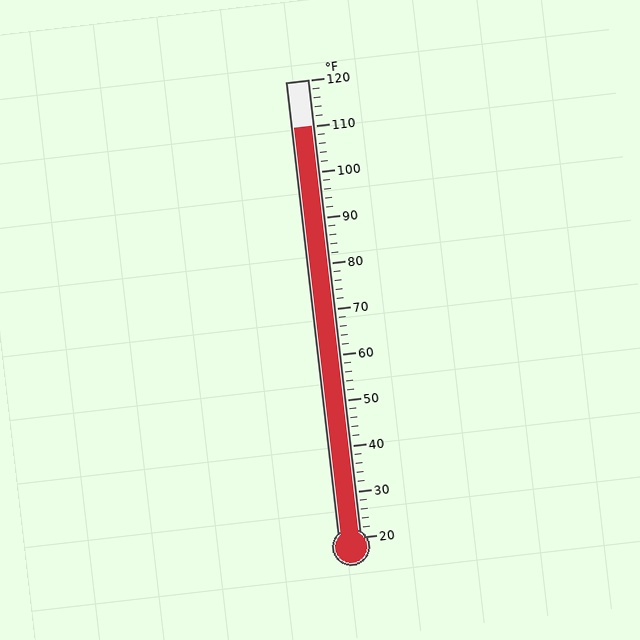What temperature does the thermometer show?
The thermometer shows approximately 110°F.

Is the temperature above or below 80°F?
The temperature is above 80°F.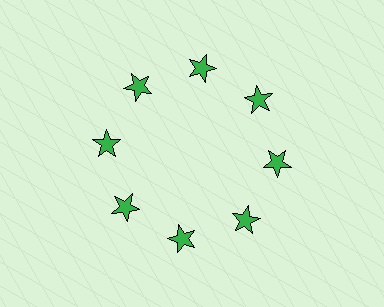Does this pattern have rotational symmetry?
Yes, this pattern has 8-fold rotational symmetry. It looks the same after rotating 45 degrees around the center.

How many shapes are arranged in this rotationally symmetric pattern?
There are 8 shapes, arranged in 8 groups of 1.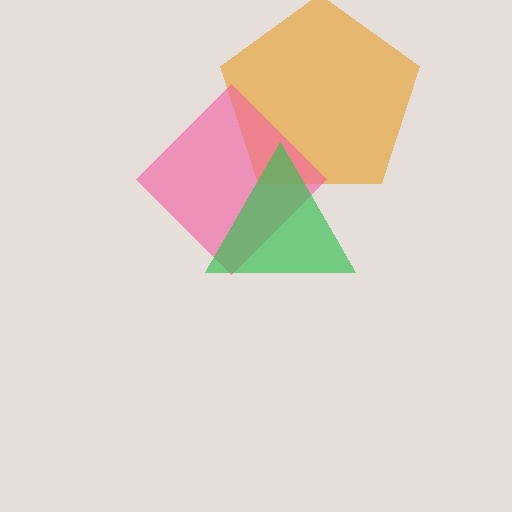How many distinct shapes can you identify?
There are 3 distinct shapes: an orange pentagon, a pink diamond, a green triangle.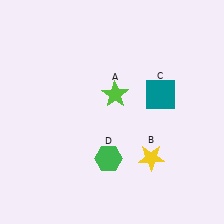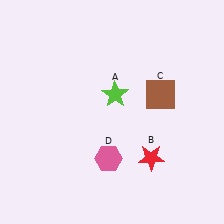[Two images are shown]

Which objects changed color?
B changed from yellow to red. C changed from teal to brown. D changed from green to pink.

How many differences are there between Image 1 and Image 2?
There are 3 differences between the two images.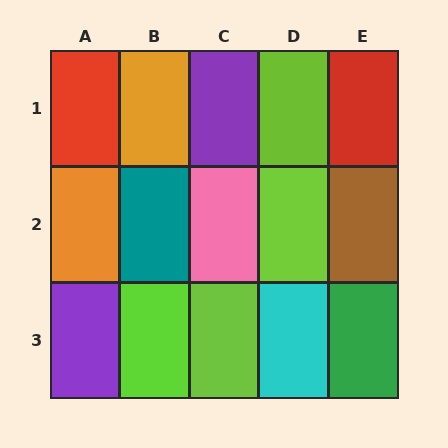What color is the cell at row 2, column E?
Brown.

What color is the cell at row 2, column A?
Orange.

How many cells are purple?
2 cells are purple.